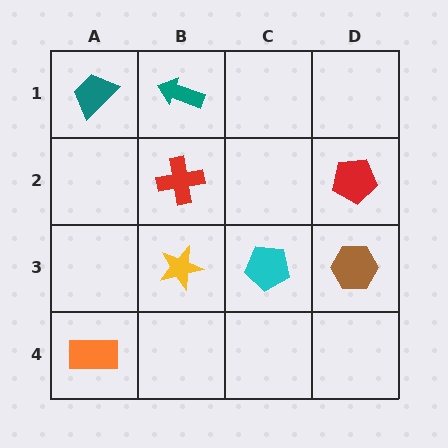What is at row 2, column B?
A red cross.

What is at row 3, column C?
A cyan pentagon.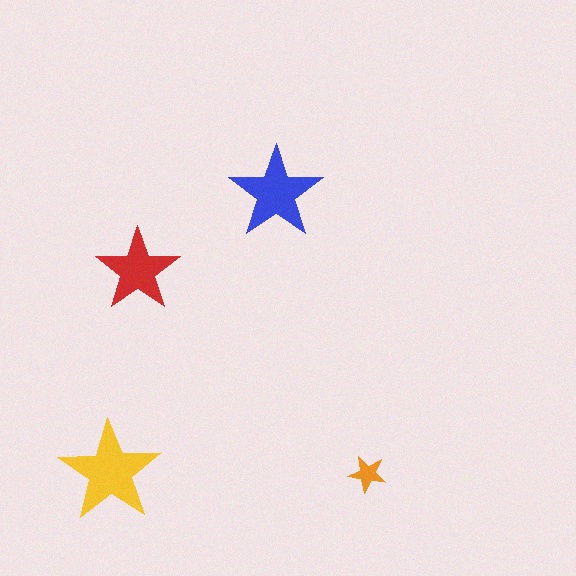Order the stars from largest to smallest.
the yellow one, the blue one, the red one, the orange one.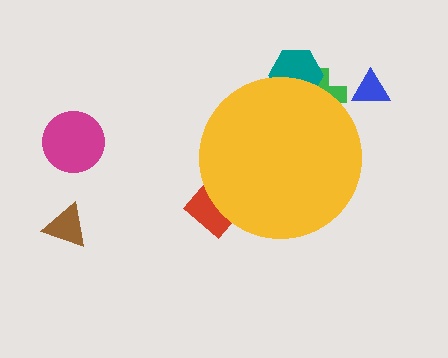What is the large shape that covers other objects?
A yellow circle.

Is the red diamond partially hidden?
Yes, the red diamond is partially hidden behind the yellow circle.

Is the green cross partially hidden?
Yes, the green cross is partially hidden behind the yellow circle.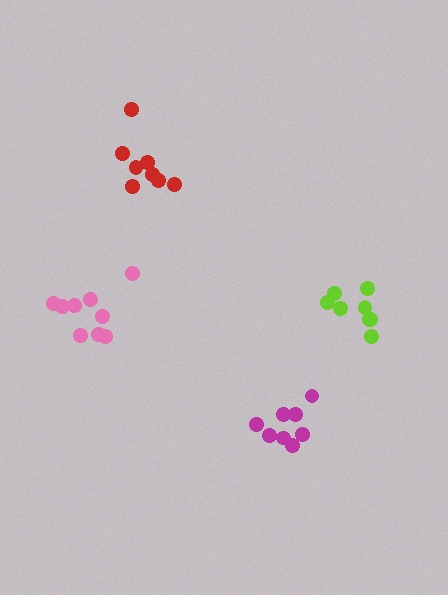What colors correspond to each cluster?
The clusters are colored: pink, red, lime, magenta.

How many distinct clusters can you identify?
There are 4 distinct clusters.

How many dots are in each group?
Group 1: 9 dots, Group 2: 8 dots, Group 3: 8 dots, Group 4: 8 dots (33 total).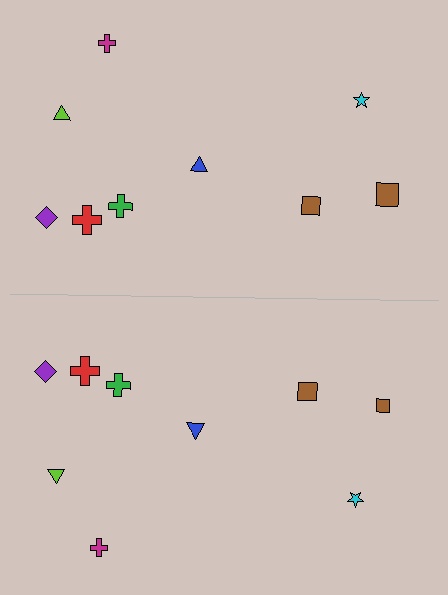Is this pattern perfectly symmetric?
No, the pattern is not perfectly symmetric. The brown square on the bottom side has a different size than its mirror counterpart.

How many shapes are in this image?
There are 18 shapes in this image.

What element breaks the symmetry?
The brown square on the bottom side has a different size than its mirror counterpart.